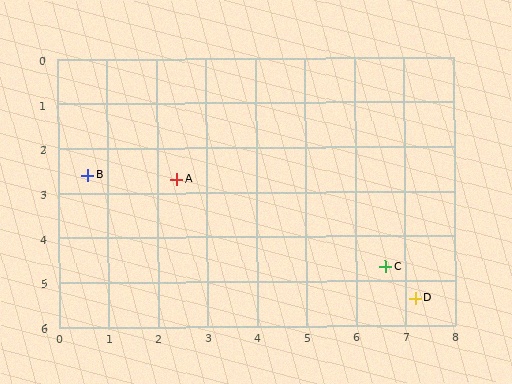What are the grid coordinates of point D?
Point D is at approximately (7.2, 5.4).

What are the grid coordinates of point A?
Point A is at approximately (2.4, 2.7).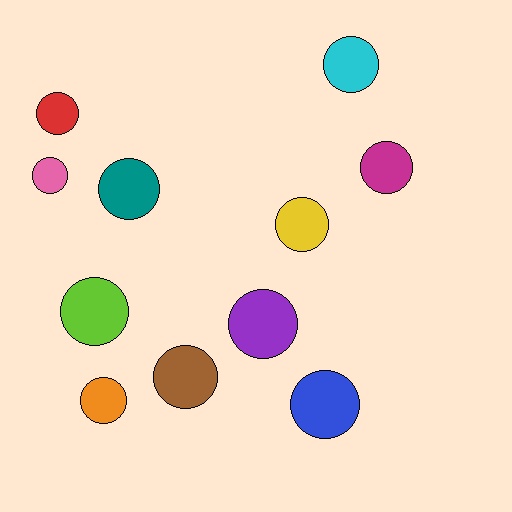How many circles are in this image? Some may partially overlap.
There are 11 circles.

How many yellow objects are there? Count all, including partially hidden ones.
There is 1 yellow object.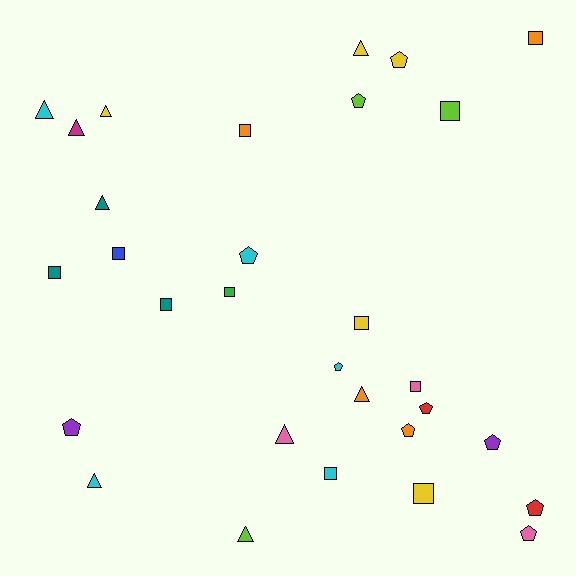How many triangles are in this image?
There are 9 triangles.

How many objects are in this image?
There are 30 objects.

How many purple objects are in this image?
There are 2 purple objects.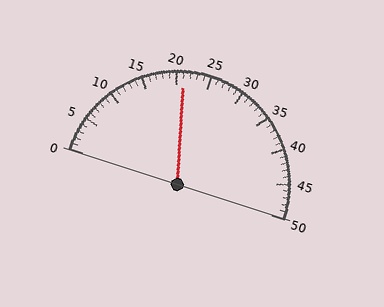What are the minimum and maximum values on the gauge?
The gauge ranges from 0 to 50.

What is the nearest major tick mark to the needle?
The nearest major tick mark is 20.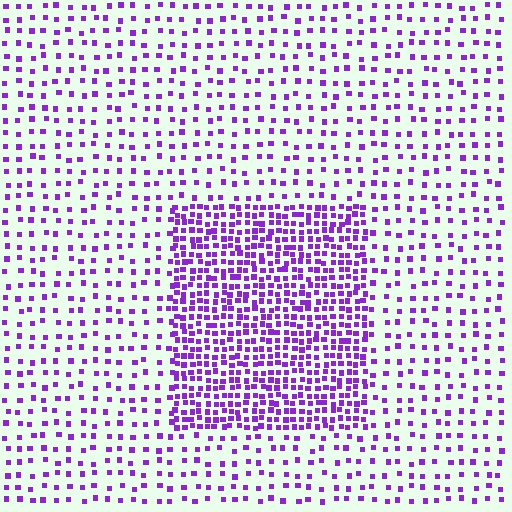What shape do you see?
I see a rectangle.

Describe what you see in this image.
The image contains small purple elements arranged at two different densities. A rectangle-shaped region is visible where the elements are more densely packed than the surrounding area.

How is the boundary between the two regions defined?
The boundary is defined by a change in element density (approximately 2.6x ratio). All elements are the same color, size, and shape.